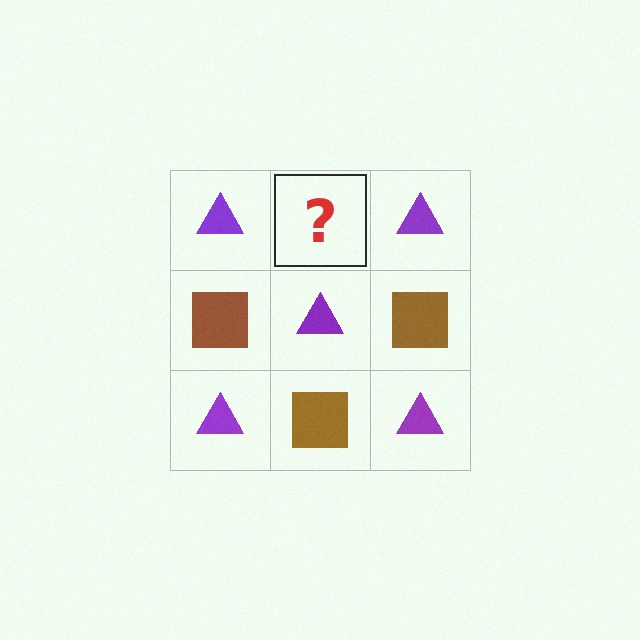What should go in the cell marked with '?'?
The missing cell should contain a brown square.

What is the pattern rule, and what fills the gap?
The rule is that it alternates purple triangle and brown square in a checkerboard pattern. The gap should be filled with a brown square.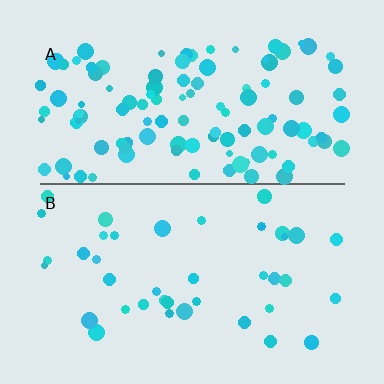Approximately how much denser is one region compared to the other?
Approximately 2.8× — region A over region B.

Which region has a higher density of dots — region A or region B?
A (the top).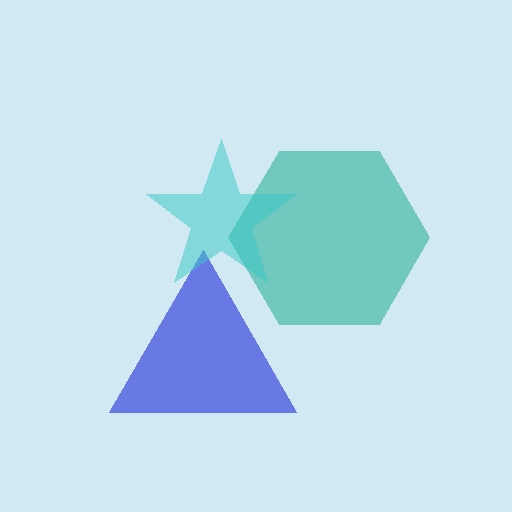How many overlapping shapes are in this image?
There are 3 overlapping shapes in the image.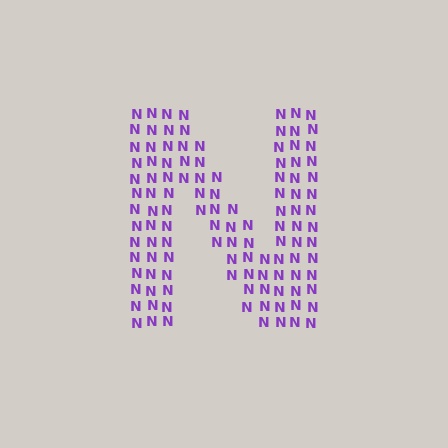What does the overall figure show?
The overall figure shows the letter N.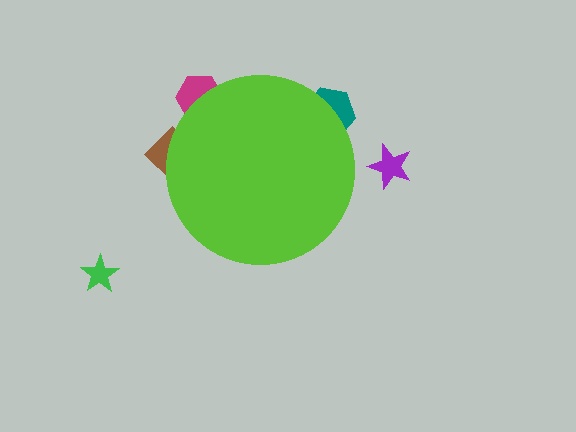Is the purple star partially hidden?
No, the purple star is fully visible.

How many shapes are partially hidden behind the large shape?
3 shapes are partially hidden.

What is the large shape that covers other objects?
A lime circle.